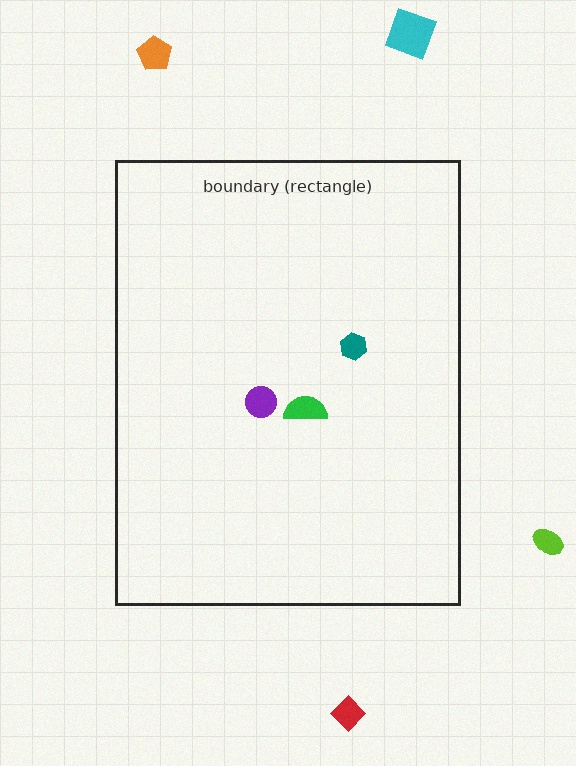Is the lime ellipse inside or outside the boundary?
Outside.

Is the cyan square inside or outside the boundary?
Outside.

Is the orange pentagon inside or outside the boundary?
Outside.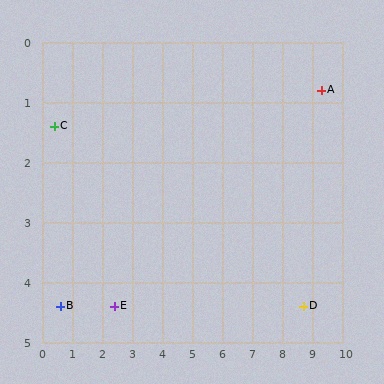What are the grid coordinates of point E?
Point E is at approximately (2.4, 4.4).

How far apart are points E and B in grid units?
Points E and B are about 1.8 grid units apart.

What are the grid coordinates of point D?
Point D is at approximately (8.7, 4.4).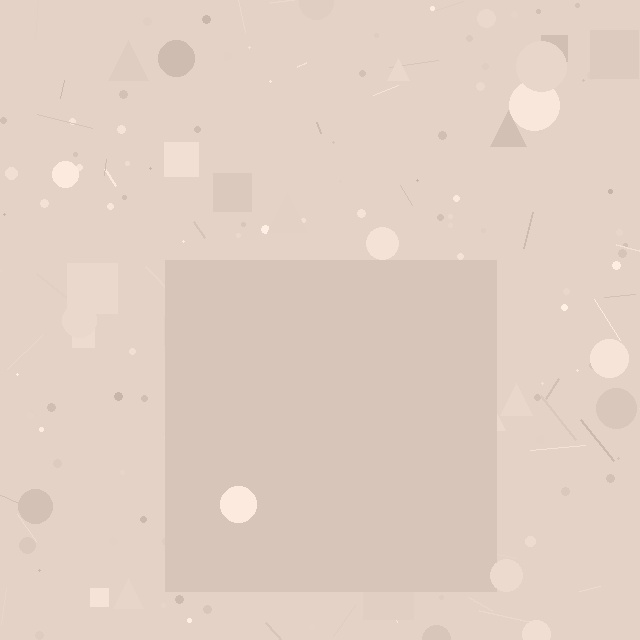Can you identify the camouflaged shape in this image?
The camouflaged shape is a square.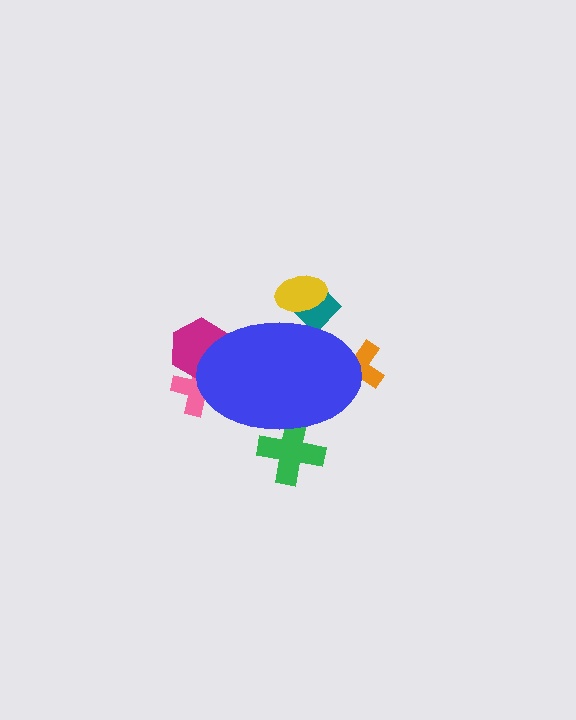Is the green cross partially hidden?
Yes, the green cross is partially hidden behind the blue ellipse.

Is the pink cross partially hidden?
Yes, the pink cross is partially hidden behind the blue ellipse.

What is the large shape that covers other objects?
A blue ellipse.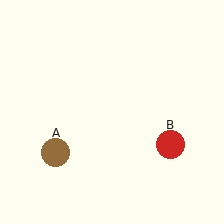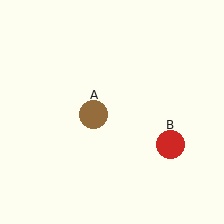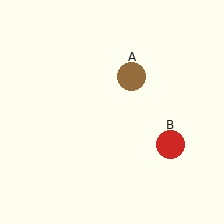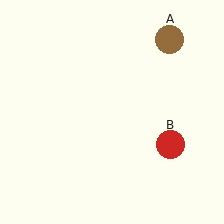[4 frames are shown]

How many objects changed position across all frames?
1 object changed position: brown circle (object A).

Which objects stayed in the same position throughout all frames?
Red circle (object B) remained stationary.